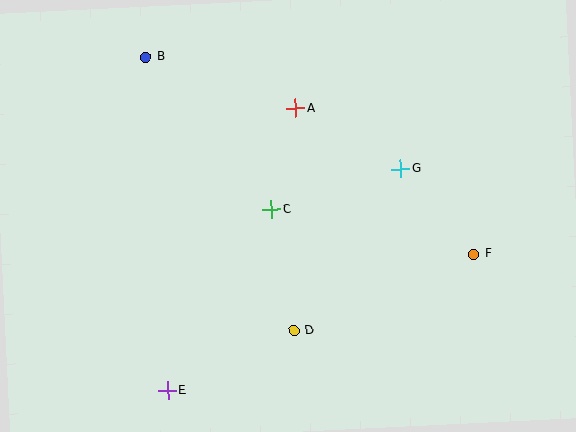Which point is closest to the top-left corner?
Point B is closest to the top-left corner.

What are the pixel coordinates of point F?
Point F is at (474, 254).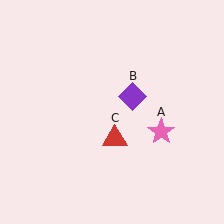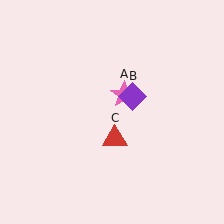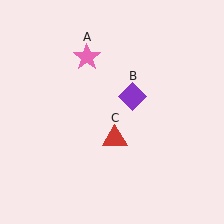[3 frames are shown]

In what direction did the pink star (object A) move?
The pink star (object A) moved up and to the left.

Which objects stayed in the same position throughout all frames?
Purple diamond (object B) and red triangle (object C) remained stationary.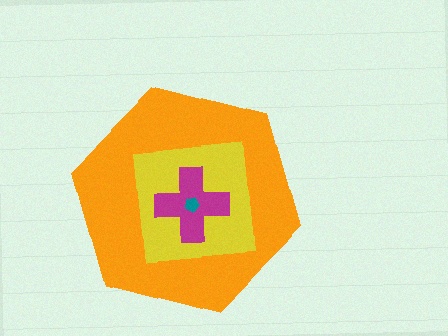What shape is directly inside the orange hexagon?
The yellow square.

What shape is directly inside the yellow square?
The magenta cross.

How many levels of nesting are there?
4.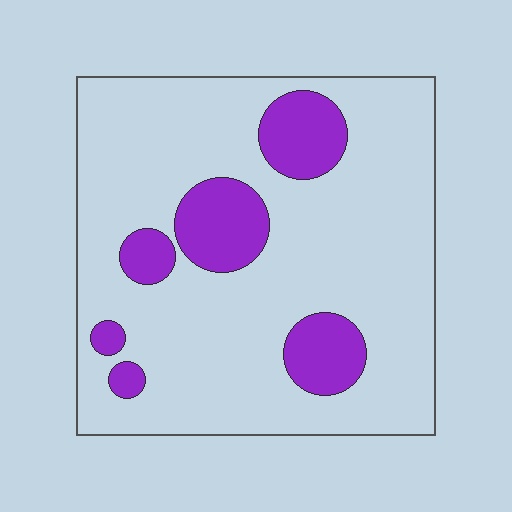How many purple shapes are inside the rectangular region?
6.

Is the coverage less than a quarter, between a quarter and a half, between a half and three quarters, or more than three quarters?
Less than a quarter.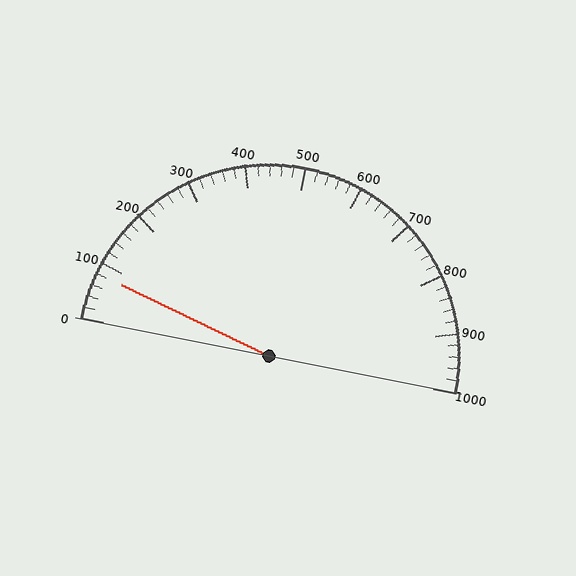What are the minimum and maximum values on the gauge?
The gauge ranges from 0 to 1000.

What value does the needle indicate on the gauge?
The needle indicates approximately 80.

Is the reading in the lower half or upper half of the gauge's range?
The reading is in the lower half of the range (0 to 1000).